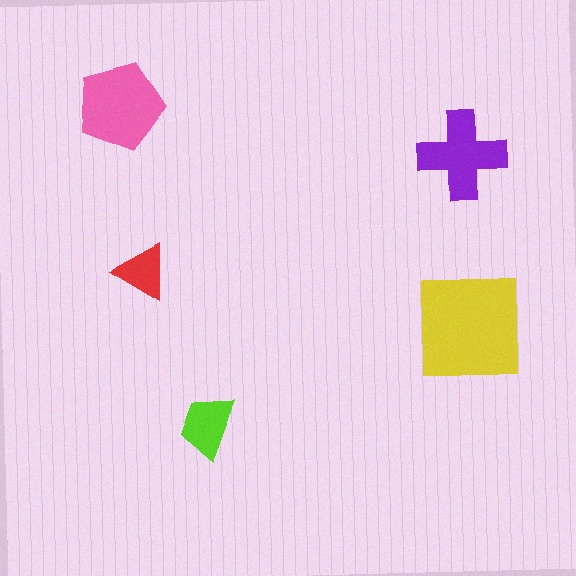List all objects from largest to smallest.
The yellow square, the pink pentagon, the purple cross, the lime trapezoid, the red triangle.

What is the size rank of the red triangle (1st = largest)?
5th.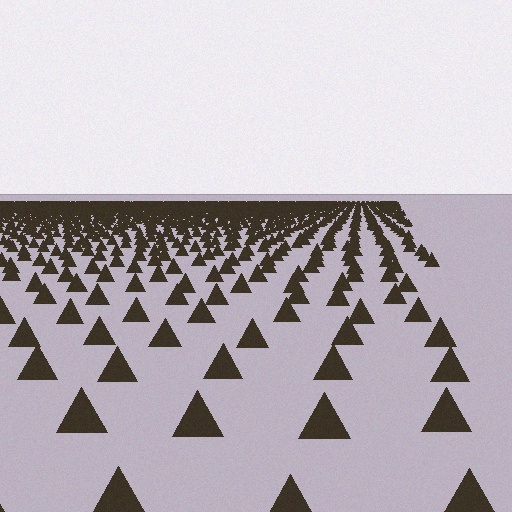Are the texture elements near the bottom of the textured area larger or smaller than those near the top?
Larger. Near the bottom, elements are closer to the viewer and appear at a bigger on-screen size.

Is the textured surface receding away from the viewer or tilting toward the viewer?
The surface is receding away from the viewer. Texture elements get smaller and denser toward the top.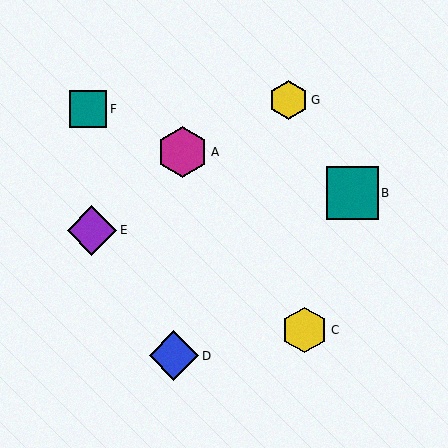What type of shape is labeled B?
Shape B is a teal square.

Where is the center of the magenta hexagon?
The center of the magenta hexagon is at (182, 152).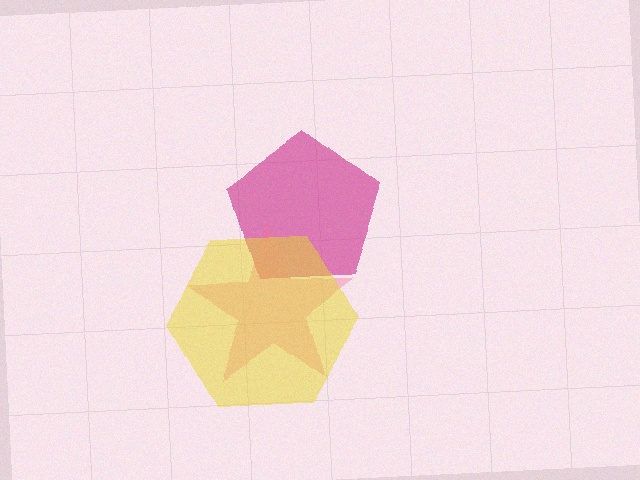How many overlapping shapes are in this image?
There are 3 overlapping shapes in the image.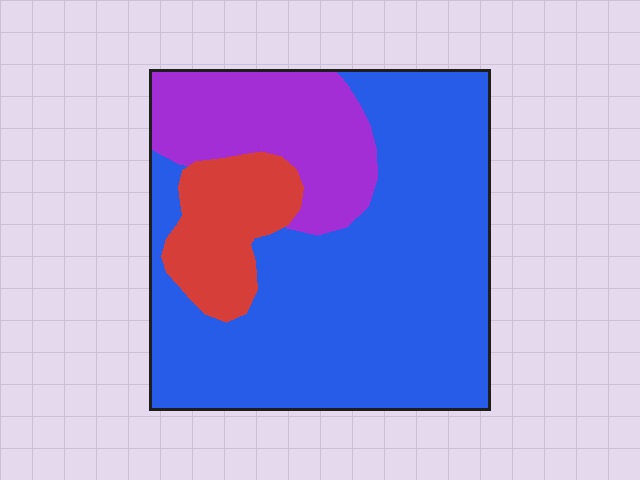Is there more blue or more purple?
Blue.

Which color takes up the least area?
Red, at roughly 15%.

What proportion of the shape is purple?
Purple covers roughly 20% of the shape.